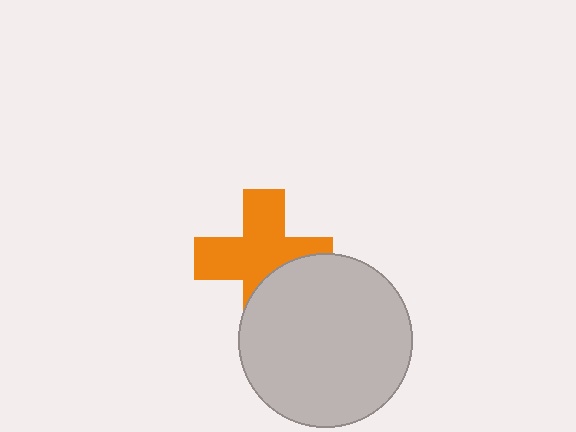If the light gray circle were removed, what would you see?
You would see the complete orange cross.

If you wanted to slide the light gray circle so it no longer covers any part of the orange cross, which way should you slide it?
Slide it down — that is the most direct way to separate the two shapes.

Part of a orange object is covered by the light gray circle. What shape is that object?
It is a cross.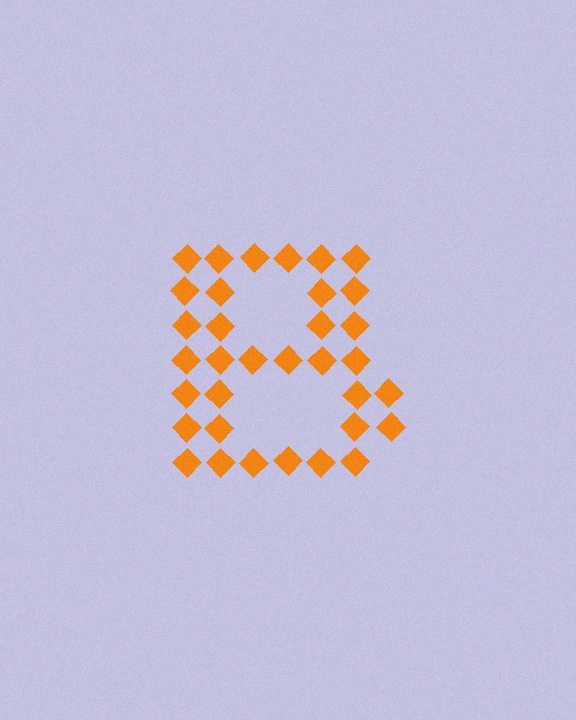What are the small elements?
The small elements are diamonds.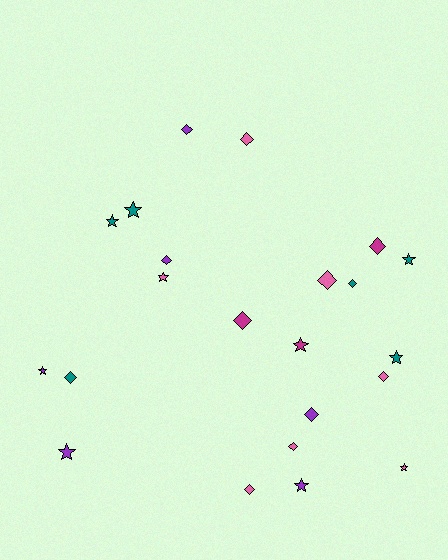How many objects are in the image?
There are 22 objects.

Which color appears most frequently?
Pink, with 7 objects.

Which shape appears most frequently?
Diamond, with 12 objects.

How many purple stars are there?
There are 3 purple stars.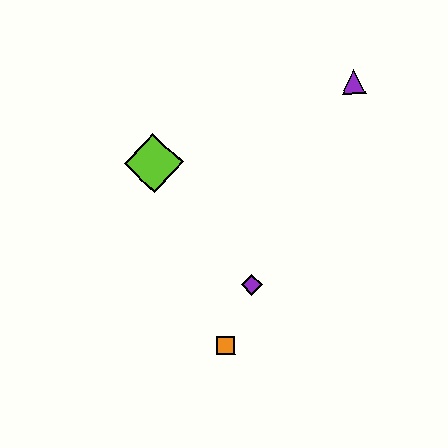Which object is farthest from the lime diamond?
The purple triangle is farthest from the lime diamond.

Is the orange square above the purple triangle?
No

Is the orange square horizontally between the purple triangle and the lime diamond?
Yes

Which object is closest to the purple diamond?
The orange square is closest to the purple diamond.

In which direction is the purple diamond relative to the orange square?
The purple diamond is above the orange square.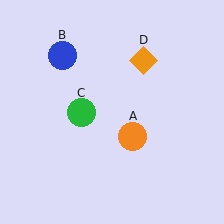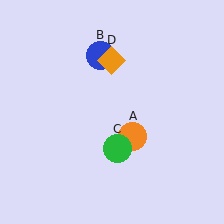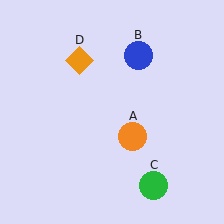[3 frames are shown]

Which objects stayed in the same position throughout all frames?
Orange circle (object A) remained stationary.